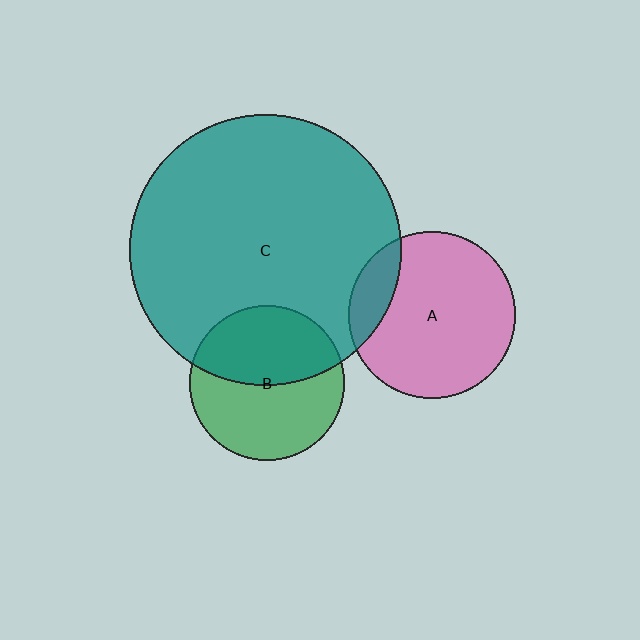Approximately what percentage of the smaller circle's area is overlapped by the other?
Approximately 15%.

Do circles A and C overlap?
Yes.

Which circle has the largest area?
Circle C (teal).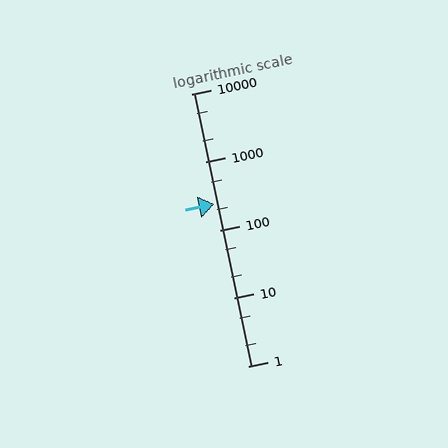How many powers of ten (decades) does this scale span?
The scale spans 4 decades, from 1 to 10000.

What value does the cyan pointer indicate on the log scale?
The pointer indicates approximately 240.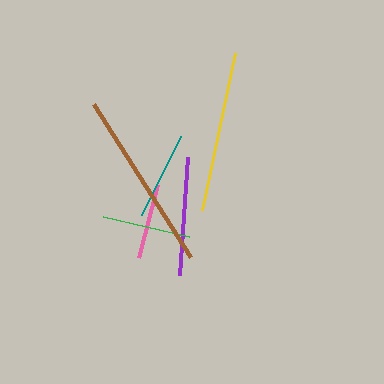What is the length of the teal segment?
The teal segment is approximately 88 pixels long.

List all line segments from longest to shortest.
From longest to shortest: brown, yellow, purple, teal, green, pink.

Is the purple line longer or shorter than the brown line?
The brown line is longer than the purple line.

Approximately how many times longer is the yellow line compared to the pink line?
The yellow line is approximately 2.2 times the length of the pink line.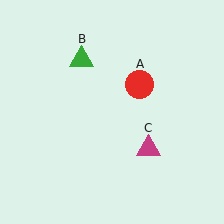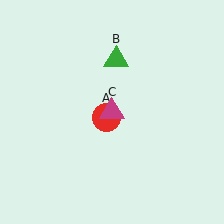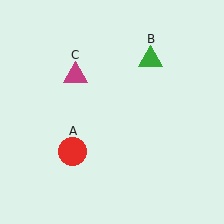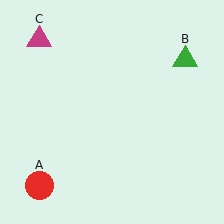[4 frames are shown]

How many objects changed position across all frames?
3 objects changed position: red circle (object A), green triangle (object B), magenta triangle (object C).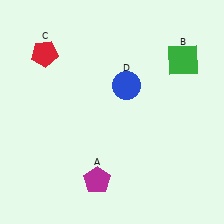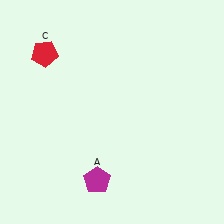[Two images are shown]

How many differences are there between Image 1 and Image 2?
There are 2 differences between the two images.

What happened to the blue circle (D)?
The blue circle (D) was removed in Image 2. It was in the top-right area of Image 1.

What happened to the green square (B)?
The green square (B) was removed in Image 2. It was in the top-right area of Image 1.